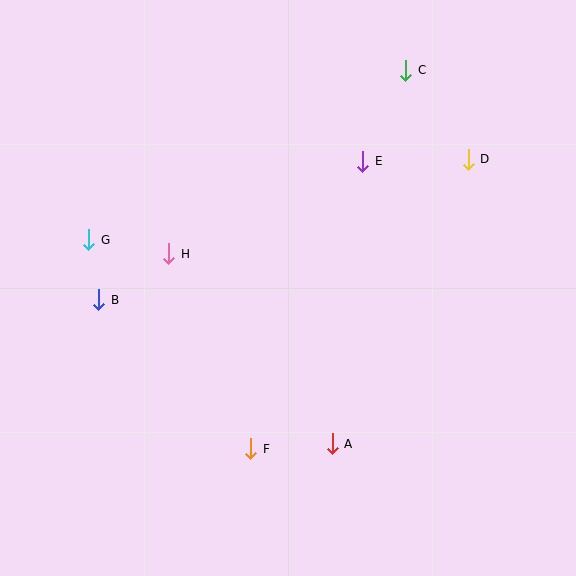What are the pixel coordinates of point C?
Point C is at (406, 70).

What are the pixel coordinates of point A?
Point A is at (332, 444).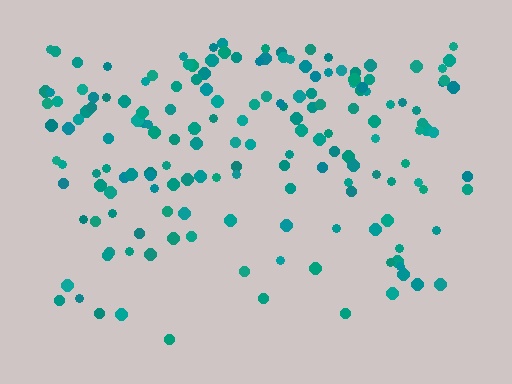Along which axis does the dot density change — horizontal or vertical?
Vertical.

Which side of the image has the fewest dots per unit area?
The bottom.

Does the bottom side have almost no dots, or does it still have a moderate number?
Still a moderate number, just noticeably fewer than the top.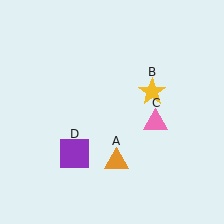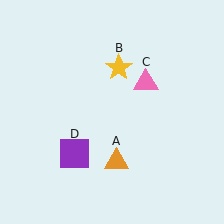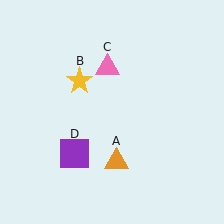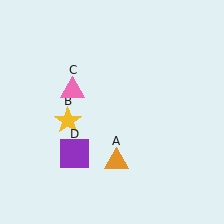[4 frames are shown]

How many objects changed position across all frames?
2 objects changed position: yellow star (object B), pink triangle (object C).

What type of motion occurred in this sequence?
The yellow star (object B), pink triangle (object C) rotated counterclockwise around the center of the scene.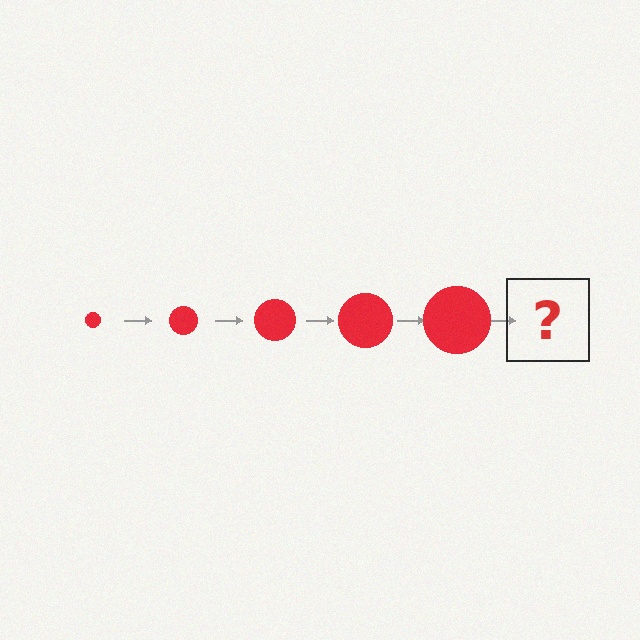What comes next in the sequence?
The next element should be a red circle, larger than the previous one.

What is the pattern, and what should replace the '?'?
The pattern is that the circle gets progressively larger each step. The '?' should be a red circle, larger than the previous one.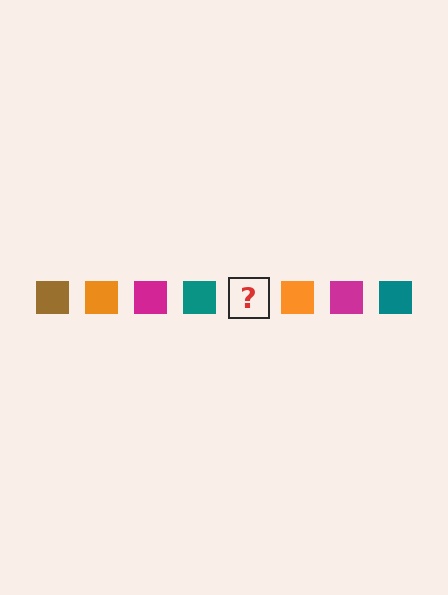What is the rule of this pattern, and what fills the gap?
The rule is that the pattern cycles through brown, orange, magenta, teal squares. The gap should be filled with a brown square.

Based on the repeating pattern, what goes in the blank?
The blank should be a brown square.